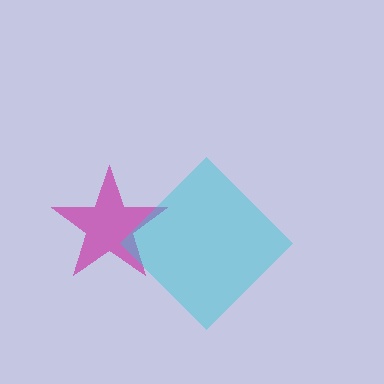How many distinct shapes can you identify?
There are 2 distinct shapes: a magenta star, a cyan diamond.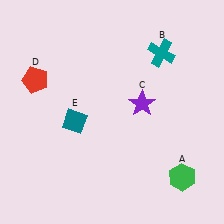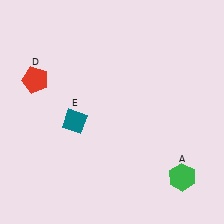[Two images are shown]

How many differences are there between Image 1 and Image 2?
There are 2 differences between the two images.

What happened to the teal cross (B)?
The teal cross (B) was removed in Image 2. It was in the top-right area of Image 1.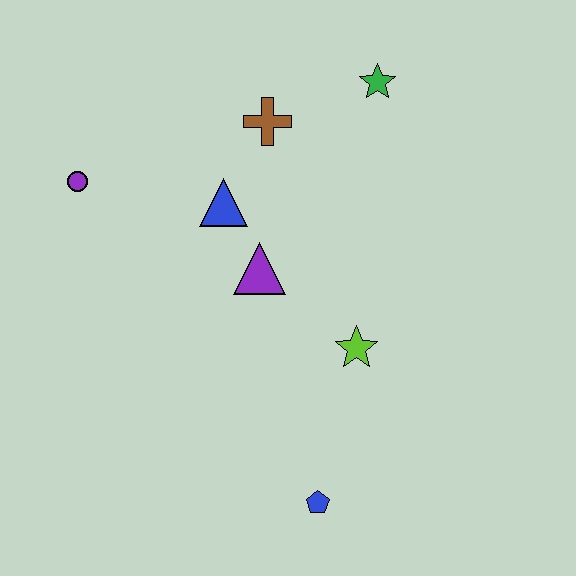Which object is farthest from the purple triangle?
The blue pentagon is farthest from the purple triangle.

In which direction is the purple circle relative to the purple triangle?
The purple circle is to the left of the purple triangle.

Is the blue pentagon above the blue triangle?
No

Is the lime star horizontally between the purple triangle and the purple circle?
No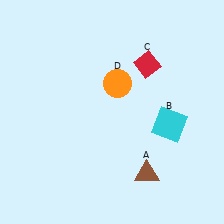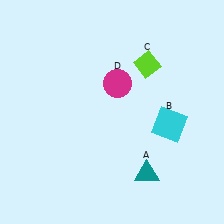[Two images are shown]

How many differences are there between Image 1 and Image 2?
There are 3 differences between the two images.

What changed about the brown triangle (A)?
In Image 1, A is brown. In Image 2, it changed to teal.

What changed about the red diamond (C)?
In Image 1, C is red. In Image 2, it changed to lime.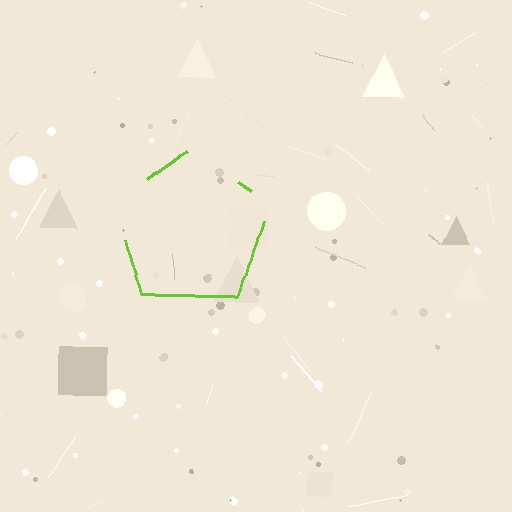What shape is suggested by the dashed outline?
The dashed outline suggests a pentagon.